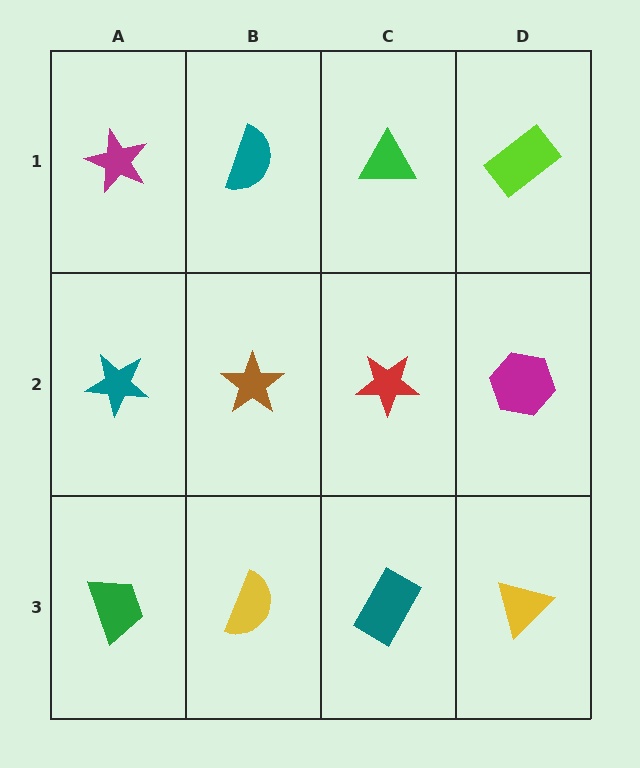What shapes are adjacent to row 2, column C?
A green triangle (row 1, column C), a teal rectangle (row 3, column C), a brown star (row 2, column B), a magenta hexagon (row 2, column D).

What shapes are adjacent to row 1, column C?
A red star (row 2, column C), a teal semicircle (row 1, column B), a lime rectangle (row 1, column D).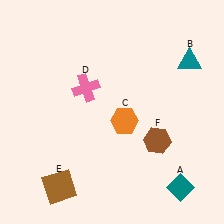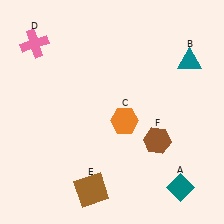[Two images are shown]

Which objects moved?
The objects that moved are: the pink cross (D), the brown square (E).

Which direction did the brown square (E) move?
The brown square (E) moved right.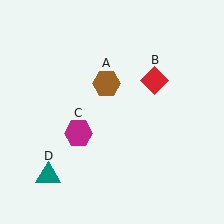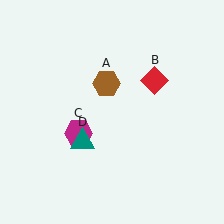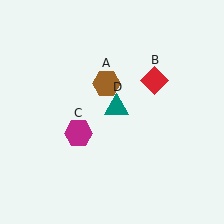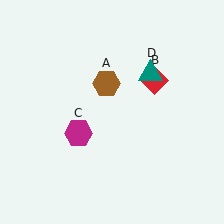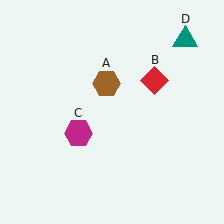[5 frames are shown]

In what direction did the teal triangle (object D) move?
The teal triangle (object D) moved up and to the right.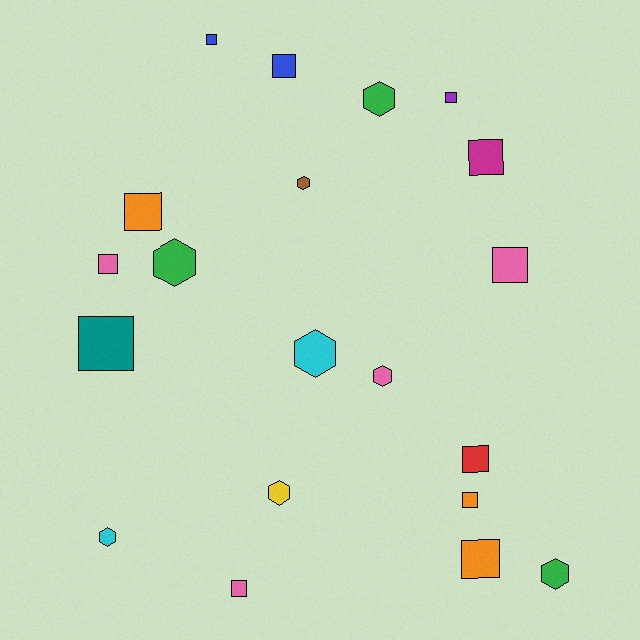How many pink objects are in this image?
There are 4 pink objects.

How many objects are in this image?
There are 20 objects.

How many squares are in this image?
There are 12 squares.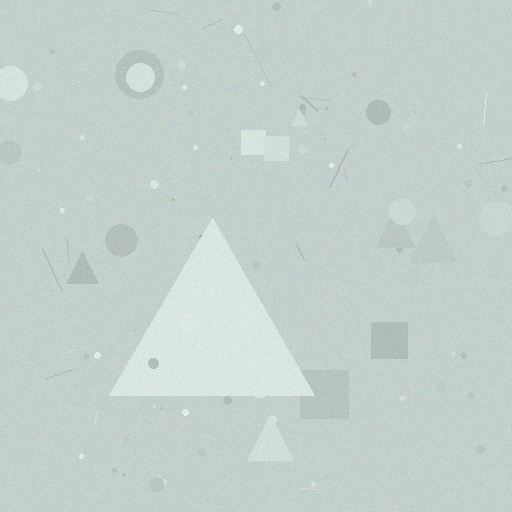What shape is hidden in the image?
A triangle is hidden in the image.